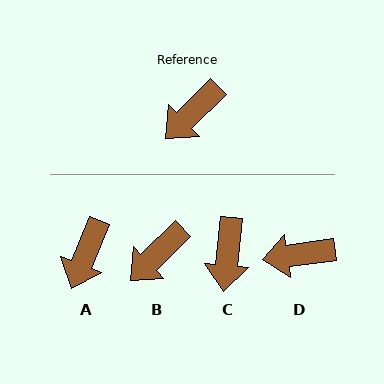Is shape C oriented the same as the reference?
No, it is off by about 40 degrees.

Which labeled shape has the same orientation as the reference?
B.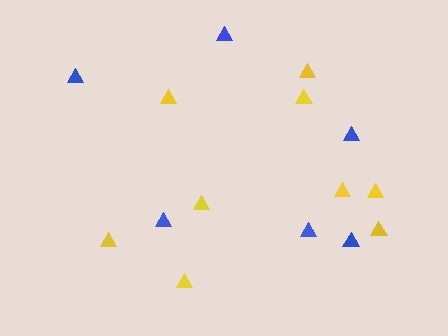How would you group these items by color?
There are 2 groups: one group of blue triangles (6) and one group of yellow triangles (9).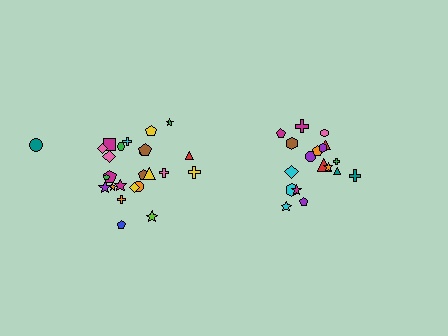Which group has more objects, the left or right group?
The left group.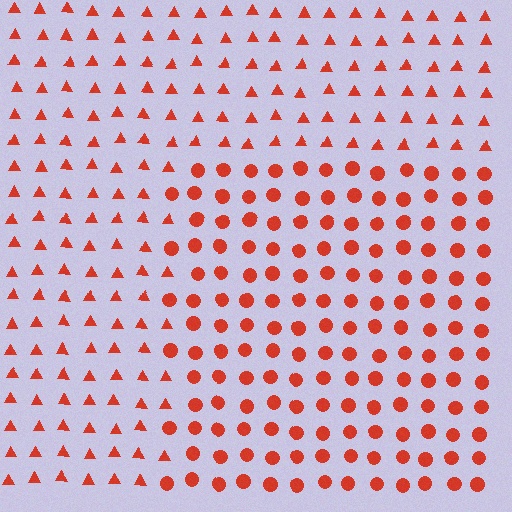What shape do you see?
I see a rectangle.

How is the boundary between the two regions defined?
The boundary is defined by a change in element shape: circles inside vs. triangles outside. All elements share the same color and spacing.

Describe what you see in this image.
The image is filled with small red elements arranged in a uniform grid. A rectangle-shaped region contains circles, while the surrounding area contains triangles. The boundary is defined purely by the change in element shape.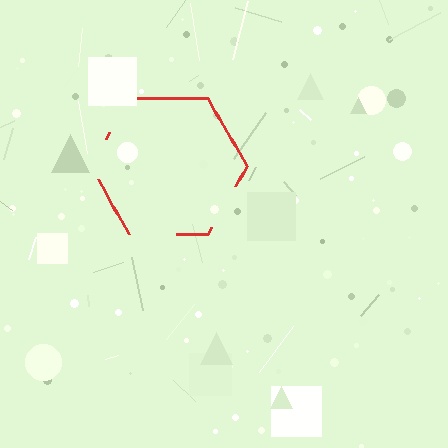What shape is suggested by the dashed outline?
The dashed outline suggests a hexagon.